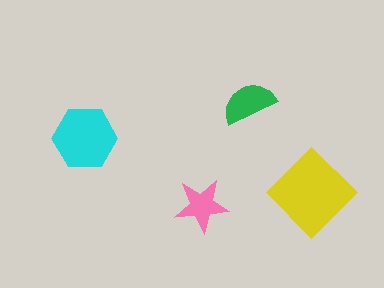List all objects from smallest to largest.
The pink star, the green semicircle, the cyan hexagon, the yellow diamond.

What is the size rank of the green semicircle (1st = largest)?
3rd.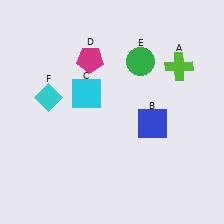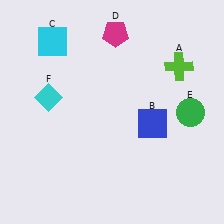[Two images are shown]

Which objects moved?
The objects that moved are: the cyan square (C), the magenta pentagon (D), the green circle (E).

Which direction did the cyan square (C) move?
The cyan square (C) moved up.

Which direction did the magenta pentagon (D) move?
The magenta pentagon (D) moved up.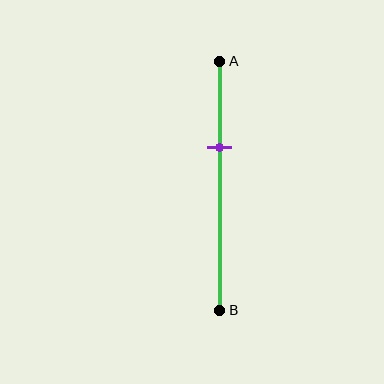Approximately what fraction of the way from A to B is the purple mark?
The purple mark is approximately 35% of the way from A to B.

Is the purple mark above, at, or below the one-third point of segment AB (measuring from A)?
The purple mark is approximately at the one-third point of segment AB.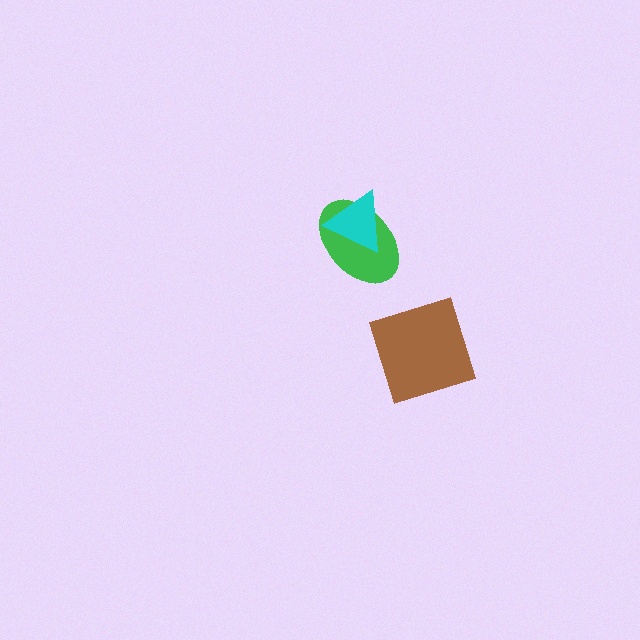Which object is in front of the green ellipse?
The cyan triangle is in front of the green ellipse.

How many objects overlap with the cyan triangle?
1 object overlaps with the cyan triangle.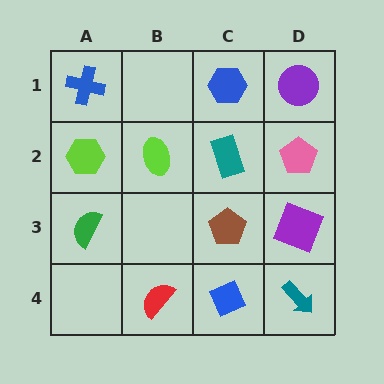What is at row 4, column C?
A blue diamond.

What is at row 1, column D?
A purple circle.